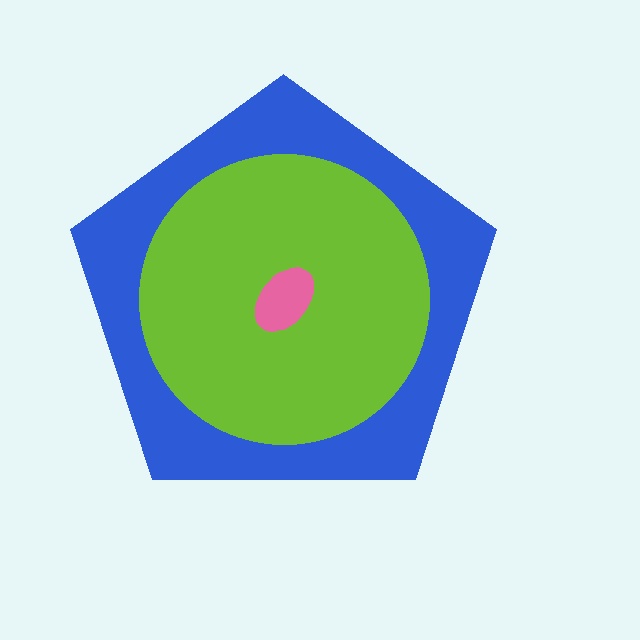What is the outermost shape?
The blue pentagon.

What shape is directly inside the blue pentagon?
The lime circle.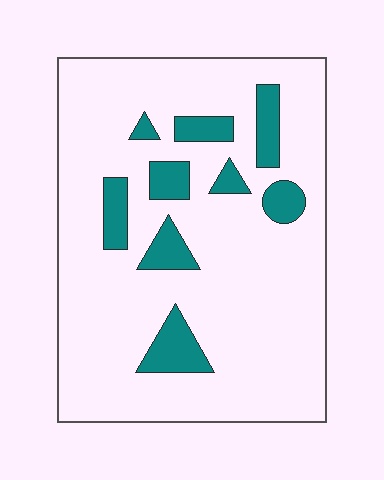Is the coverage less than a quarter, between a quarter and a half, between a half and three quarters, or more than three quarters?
Less than a quarter.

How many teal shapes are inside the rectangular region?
9.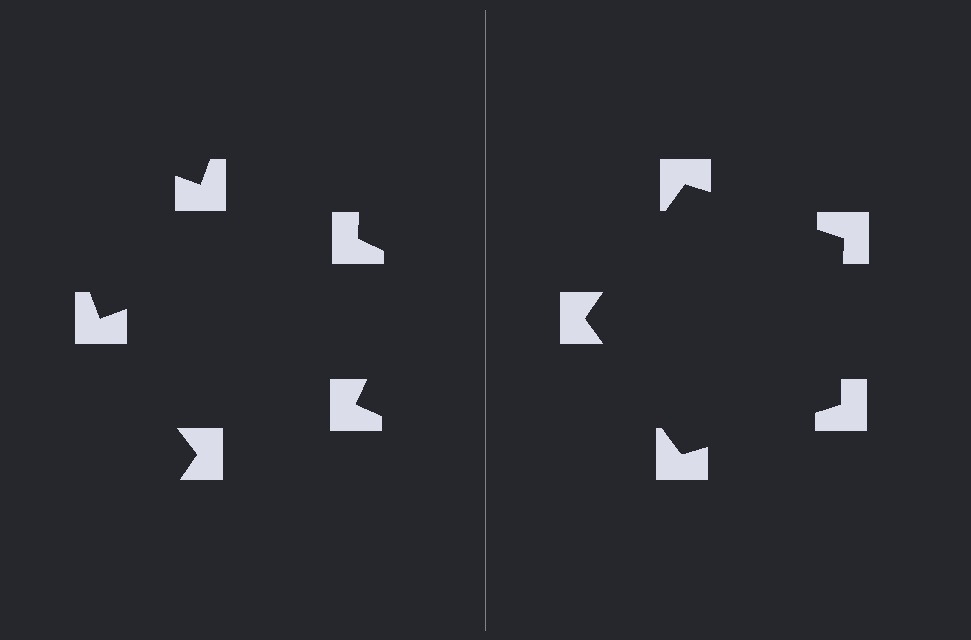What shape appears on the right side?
An illusory pentagon.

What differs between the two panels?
The notched squares are positioned identically on both sides; only the wedge orientations differ. On the right they align to a pentagon; on the left they are misaligned.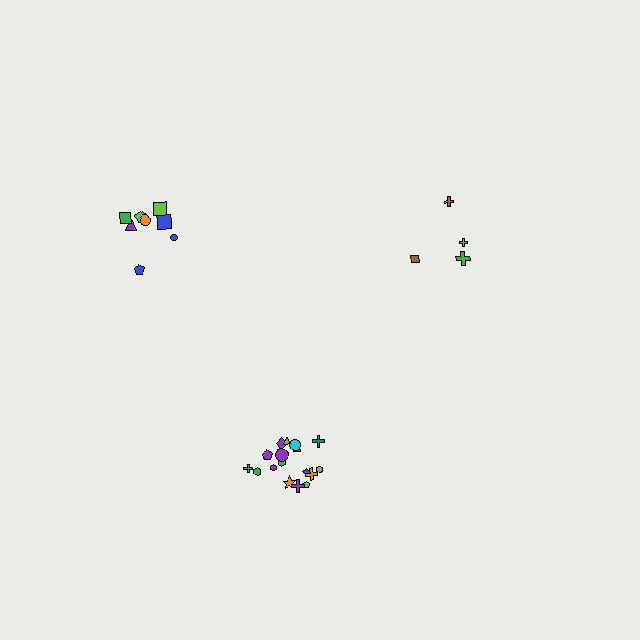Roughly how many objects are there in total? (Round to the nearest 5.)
Roughly 30 objects in total.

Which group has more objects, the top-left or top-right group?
The top-left group.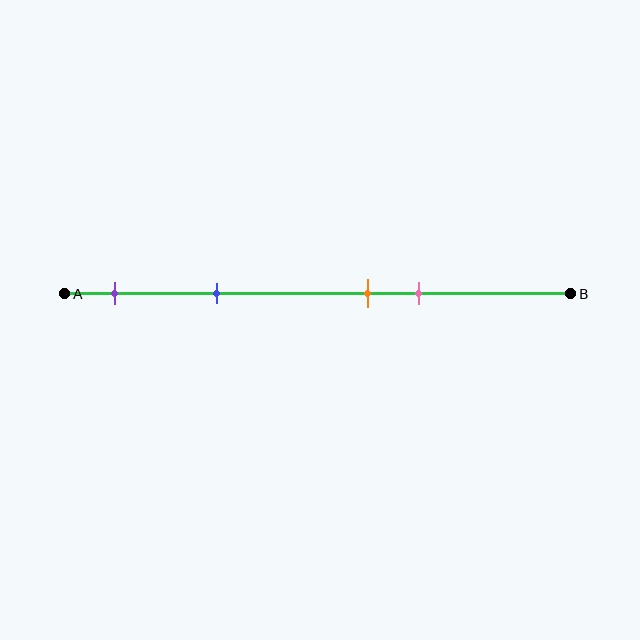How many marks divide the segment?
There are 4 marks dividing the segment.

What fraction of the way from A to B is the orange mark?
The orange mark is approximately 60% (0.6) of the way from A to B.